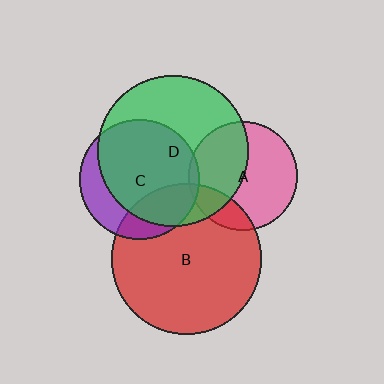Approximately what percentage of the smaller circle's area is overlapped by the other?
Approximately 45%.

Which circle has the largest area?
Circle D (green).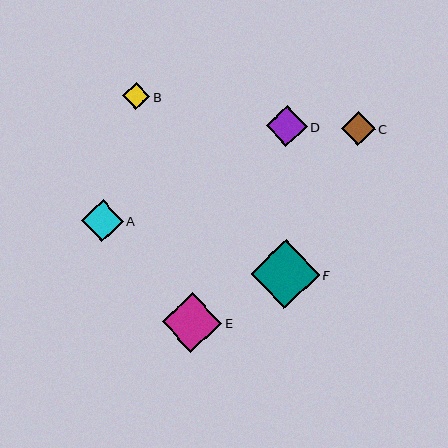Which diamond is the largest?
Diamond F is the largest with a size of approximately 69 pixels.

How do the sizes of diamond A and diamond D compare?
Diamond A and diamond D are approximately the same size.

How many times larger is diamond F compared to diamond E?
Diamond F is approximately 1.2 times the size of diamond E.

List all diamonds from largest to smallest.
From largest to smallest: F, E, A, D, C, B.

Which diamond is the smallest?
Diamond B is the smallest with a size of approximately 27 pixels.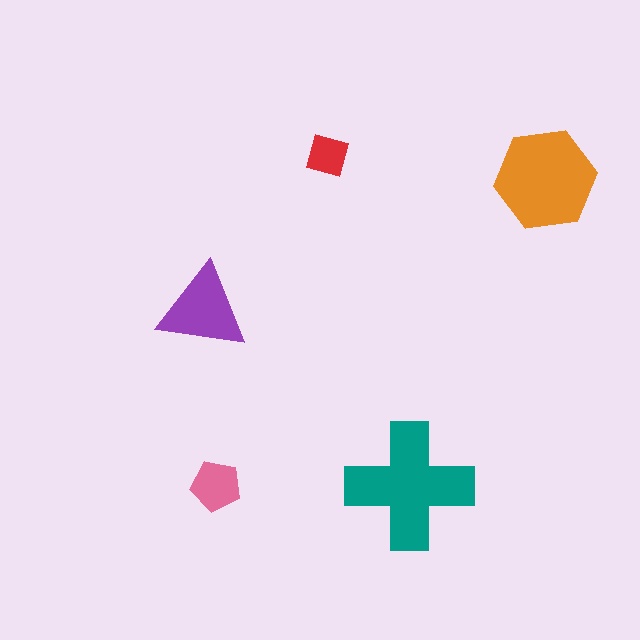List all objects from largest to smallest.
The teal cross, the orange hexagon, the purple triangle, the pink pentagon, the red diamond.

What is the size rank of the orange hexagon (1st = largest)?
2nd.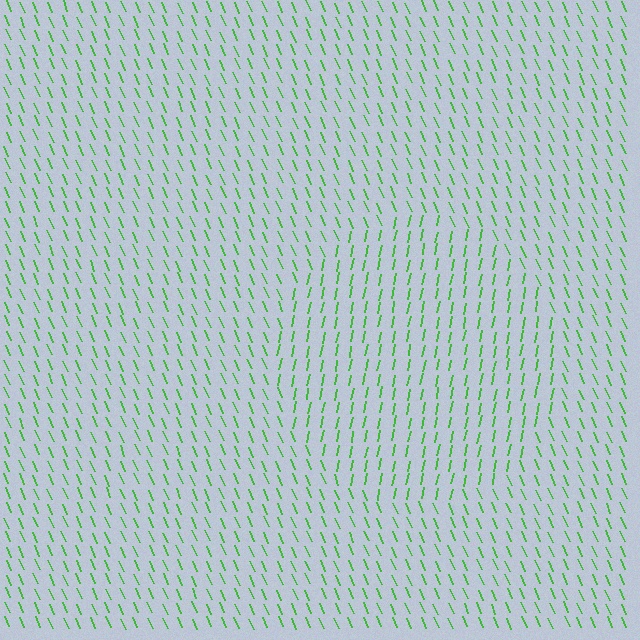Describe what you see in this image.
The image is filled with small green line segments. A circle region in the image has lines oriented differently from the surrounding lines, creating a visible texture boundary.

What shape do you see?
I see a circle.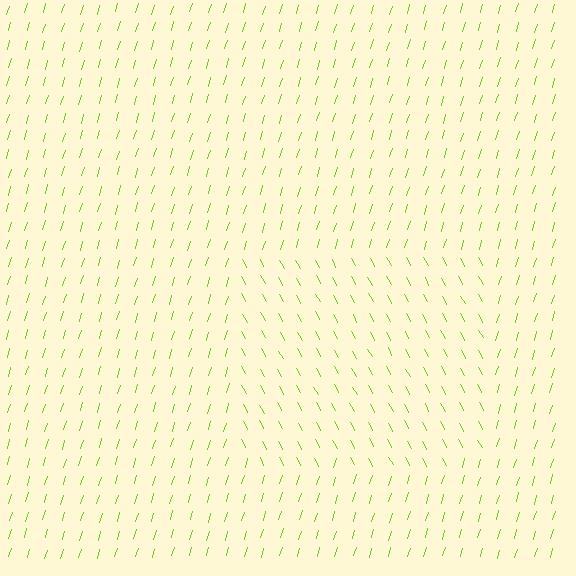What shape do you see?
I see a rectangle.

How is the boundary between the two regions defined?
The boundary is defined purely by a change in line orientation (approximately 45 degrees difference). All lines are the same color and thickness.